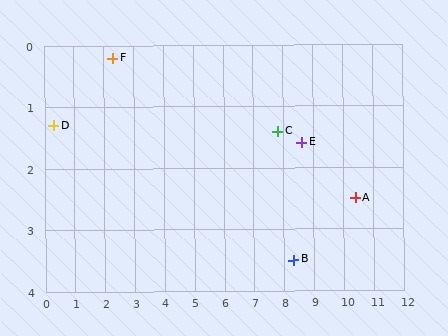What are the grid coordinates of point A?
Point A is at approximately (10.4, 2.5).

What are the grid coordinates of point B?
Point B is at approximately (8.3, 3.5).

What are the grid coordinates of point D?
Point D is at approximately (0.3, 1.3).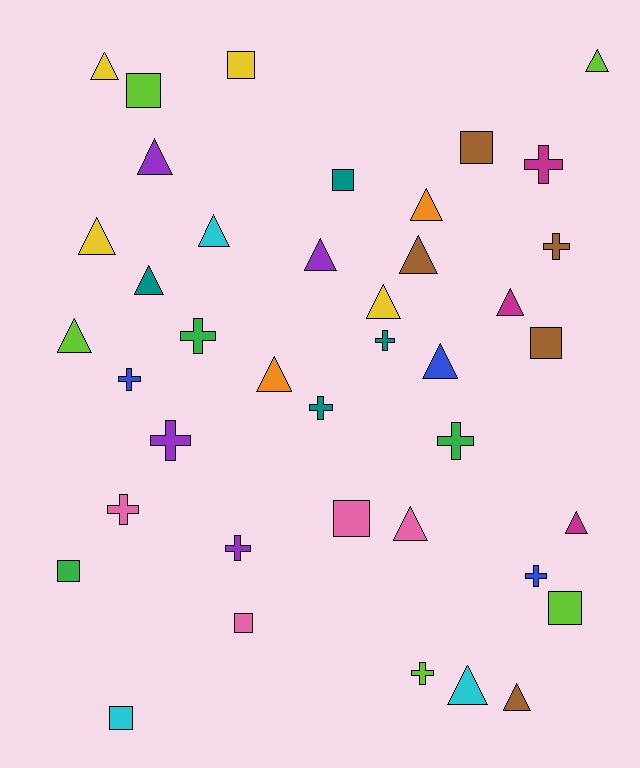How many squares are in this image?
There are 10 squares.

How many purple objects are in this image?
There are 4 purple objects.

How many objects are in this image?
There are 40 objects.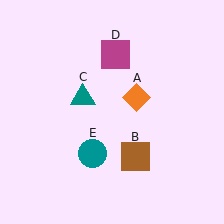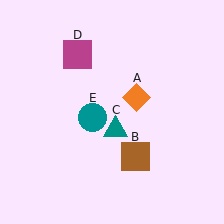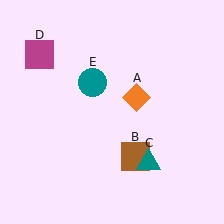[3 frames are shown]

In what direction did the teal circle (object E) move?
The teal circle (object E) moved up.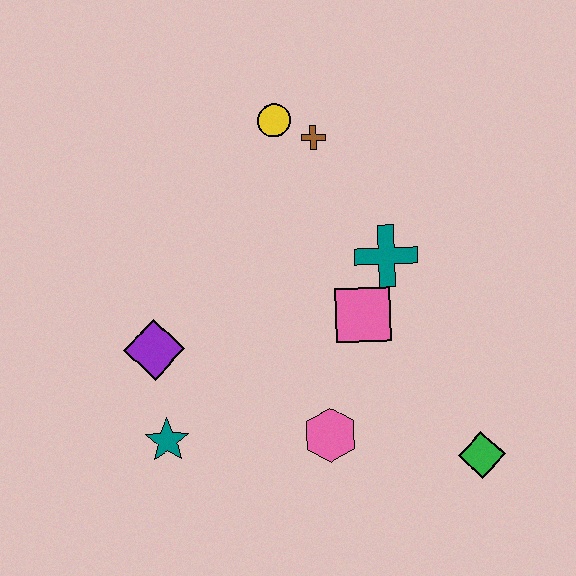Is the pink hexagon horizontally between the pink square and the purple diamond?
Yes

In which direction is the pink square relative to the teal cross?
The pink square is below the teal cross.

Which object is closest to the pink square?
The teal cross is closest to the pink square.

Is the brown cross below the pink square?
No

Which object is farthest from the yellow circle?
The green diamond is farthest from the yellow circle.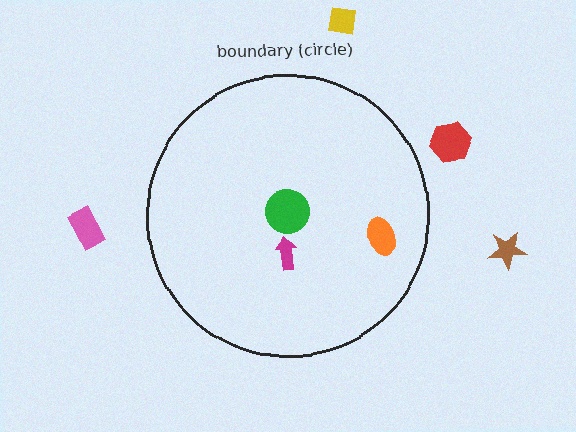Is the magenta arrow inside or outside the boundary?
Inside.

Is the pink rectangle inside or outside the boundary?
Outside.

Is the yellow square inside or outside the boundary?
Outside.